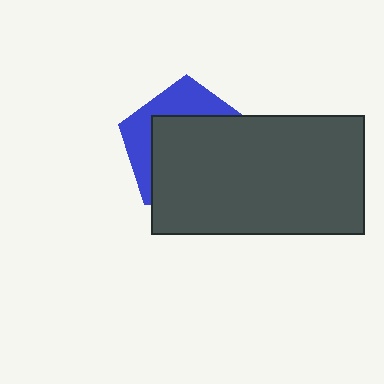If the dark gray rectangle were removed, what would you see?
You would see the complete blue pentagon.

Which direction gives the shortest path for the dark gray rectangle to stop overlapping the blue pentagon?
Moving toward the lower-right gives the shortest separation.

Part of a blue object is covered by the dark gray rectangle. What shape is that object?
It is a pentagon.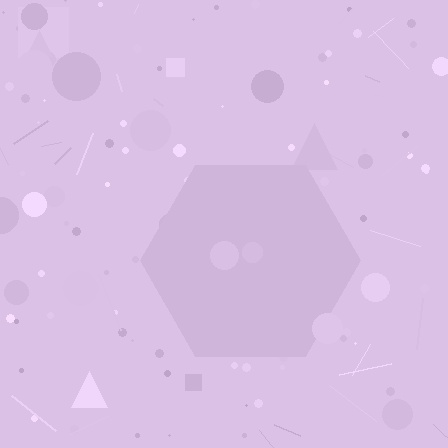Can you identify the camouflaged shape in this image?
The camouflaged shape is a hexagon.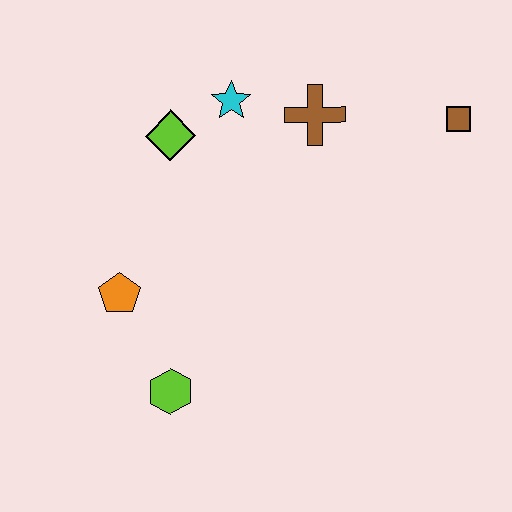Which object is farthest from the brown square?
The lime hexagon is farthest from the brown square.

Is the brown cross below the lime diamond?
No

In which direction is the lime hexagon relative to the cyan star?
The lime hexagon is below the cyan star.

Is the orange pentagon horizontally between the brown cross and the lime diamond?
No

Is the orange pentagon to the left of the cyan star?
Yes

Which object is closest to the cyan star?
The lime diamond is closest to the cyan star.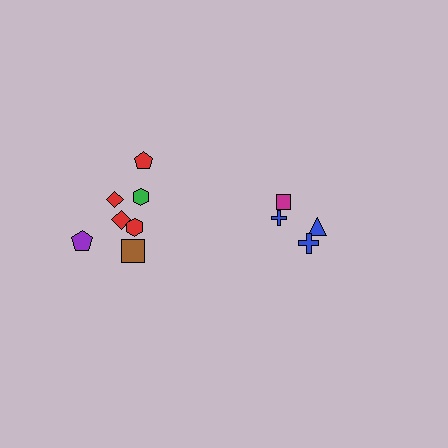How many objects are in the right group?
There are 4 objects.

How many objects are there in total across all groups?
There are 11 objects.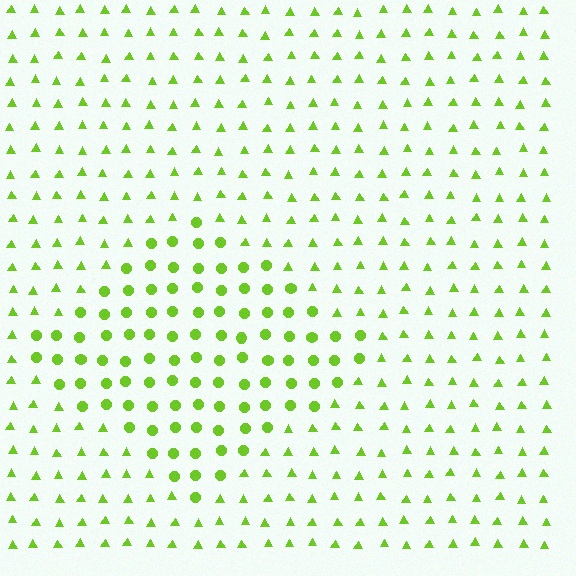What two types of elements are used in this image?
The image uses circles inside the diamond region and triangles outside it.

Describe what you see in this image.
The image is filled with small lime elements arranged in a uniform grid. A diamond-shaped region contains circles, while the surrounding area contains triangles. The boundary is defined purely by the change in element shape.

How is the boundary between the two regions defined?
The boundary is defined by a change in element shape: circles inside vs. triangles outside. All elements share the same color and spacing.